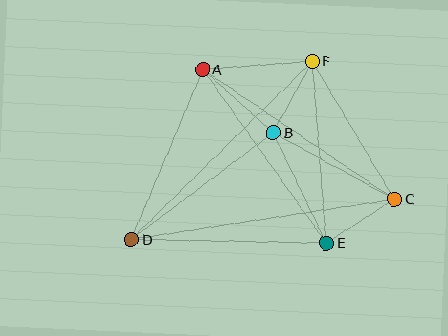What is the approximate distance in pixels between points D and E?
The distance between D and E is approximately 195 pixels.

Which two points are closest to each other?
Points B and F are closest to each other.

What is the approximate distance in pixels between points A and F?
The distance between A and F is approximately 110 pixels.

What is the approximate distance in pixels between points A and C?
The distance between A and C is approximately 232 pixels.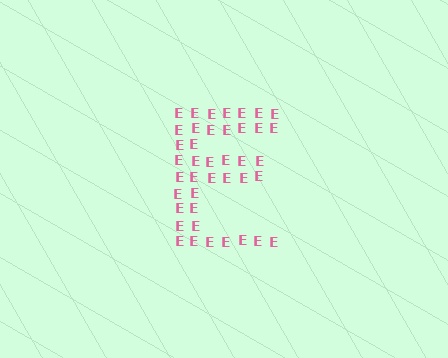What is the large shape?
The large shape is the letter E.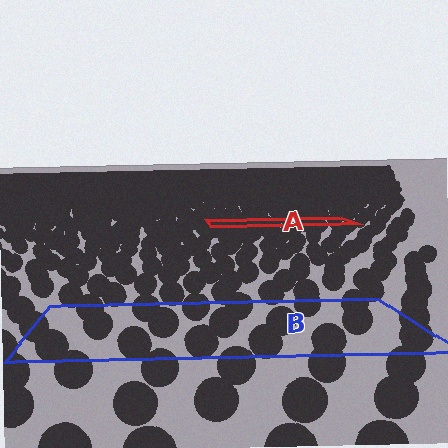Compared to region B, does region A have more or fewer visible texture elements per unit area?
Region A has more texture elements per unit area — they are packed more densely because it is farther away.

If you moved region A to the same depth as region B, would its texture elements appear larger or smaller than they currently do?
They would appear larger. At a closer depth, the same texture elements are projected at a bigger on-screen size.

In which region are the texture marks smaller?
The texture marks are smaller in region A, because it is farther away.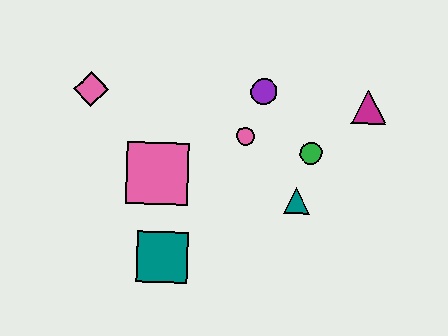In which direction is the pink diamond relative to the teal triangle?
The pink diamond is to the left of the teal triangle.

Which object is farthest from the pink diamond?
The magenta triangle is farthest from the pink diamond.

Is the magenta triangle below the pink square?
No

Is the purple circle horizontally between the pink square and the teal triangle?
Yes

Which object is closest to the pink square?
The teal square is closest to the pink square.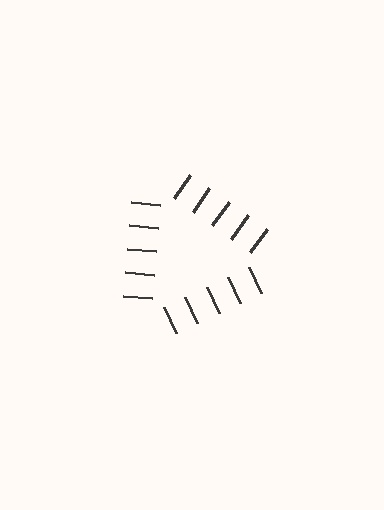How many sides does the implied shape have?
3 sides — the line-ends trace a triangle.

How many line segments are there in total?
15 — 5 along each of the 3 edges.